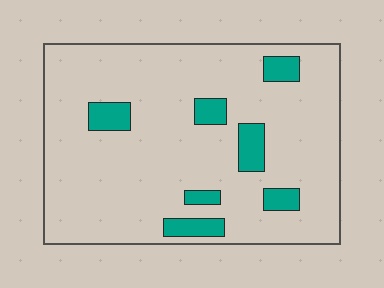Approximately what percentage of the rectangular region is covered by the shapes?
Approximately 10%.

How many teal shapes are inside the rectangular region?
7.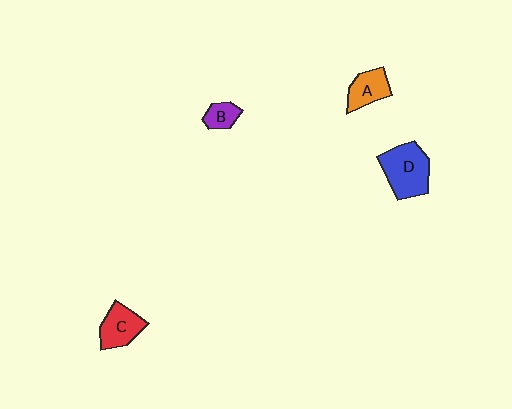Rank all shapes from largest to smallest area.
From largest to smallest: D (blue), C (red), A (orange), B (purple).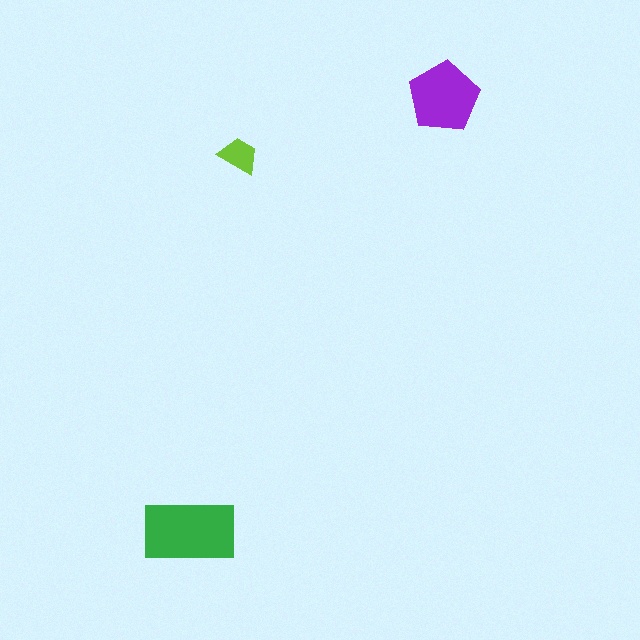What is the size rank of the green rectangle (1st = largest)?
1st.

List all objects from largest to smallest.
The green rectangle, the purple pentagon, the lime trapezoid.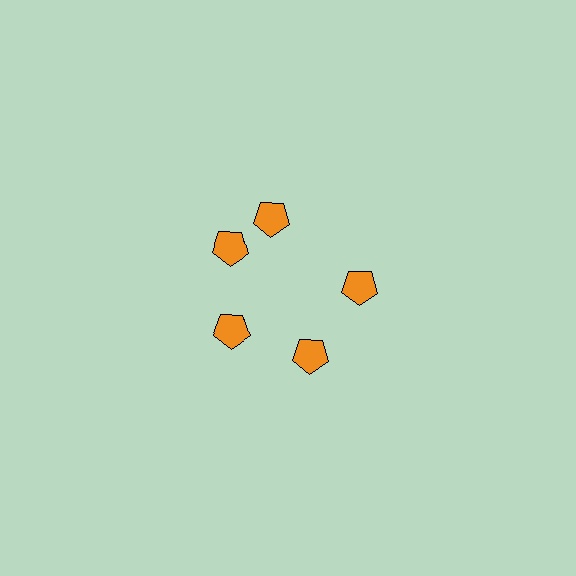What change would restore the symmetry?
The symmetry would be restored by rotating it back into even spacing with its neighbors so that all 5 pentagons sit at equal angles and equal distance from the center.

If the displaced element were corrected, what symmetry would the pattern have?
It would have 5-fold rotational symmetry — the pattern would map onto itself every 72 degrees.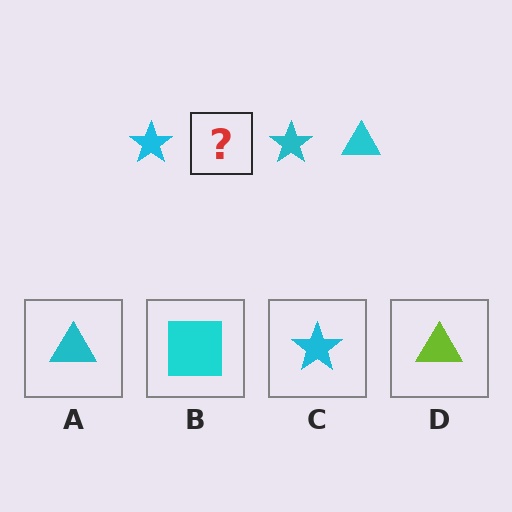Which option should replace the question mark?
Option A.